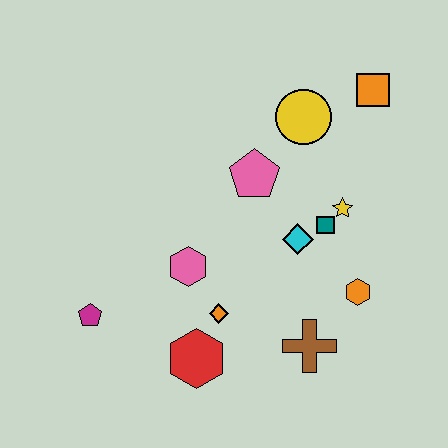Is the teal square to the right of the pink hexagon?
Yes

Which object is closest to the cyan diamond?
The teal square is closest to the cyan diamond.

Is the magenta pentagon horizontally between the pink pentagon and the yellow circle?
No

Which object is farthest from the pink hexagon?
The orange square is farthest from the pink hexagon.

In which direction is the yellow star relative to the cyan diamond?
The yellow star is to the right of the cyan diamond.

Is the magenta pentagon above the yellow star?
No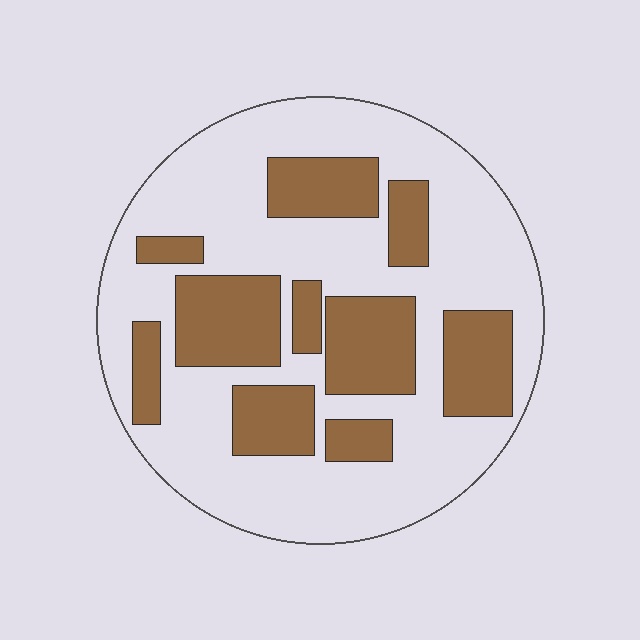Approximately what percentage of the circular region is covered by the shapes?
Approximately 35%.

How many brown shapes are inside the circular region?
10.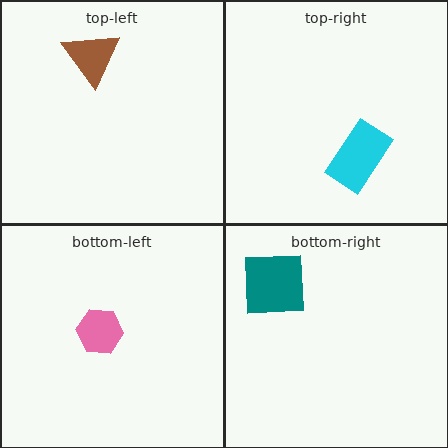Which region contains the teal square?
The bottom-right region.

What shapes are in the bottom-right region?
The teal square.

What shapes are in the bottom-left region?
The pink hexagon.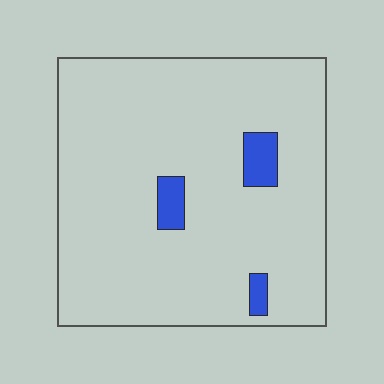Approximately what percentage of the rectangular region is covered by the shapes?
Approximately 5%.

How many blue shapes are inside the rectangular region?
3.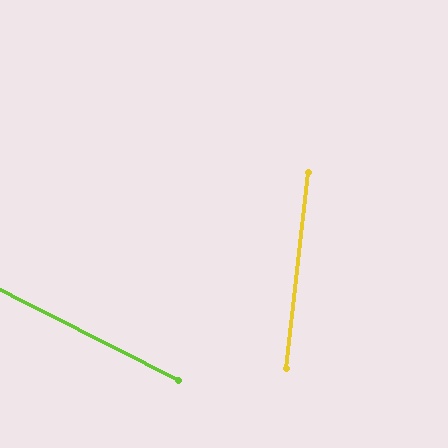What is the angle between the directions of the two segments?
Approximately 70 degrees.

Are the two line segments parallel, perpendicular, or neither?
Neither parallel nor perpendicular — they differ by about 70°.